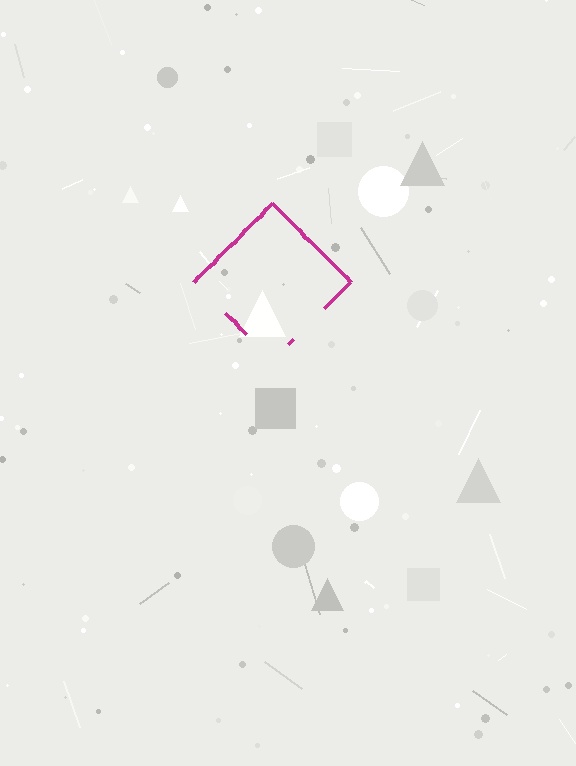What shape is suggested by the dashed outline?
The dashed outline suggests a diamond.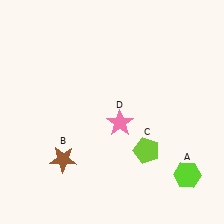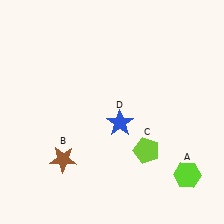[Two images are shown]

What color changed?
The star (D) changed from pink in Image 1 to blue in Image 2.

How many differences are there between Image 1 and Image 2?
There is 1 difference between the two images.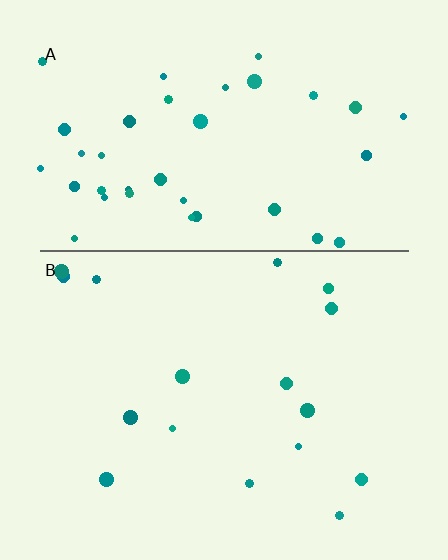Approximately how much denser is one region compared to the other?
Approximately 2.3× — region A over region B.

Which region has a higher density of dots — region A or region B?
A (the top).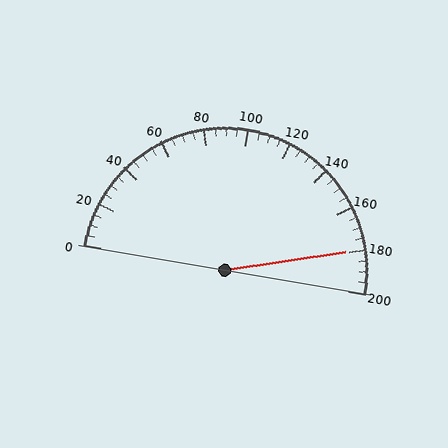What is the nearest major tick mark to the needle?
The nearest major tick mark is 180.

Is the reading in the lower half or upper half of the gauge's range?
The reading is in the upper half of the range (0 to 200).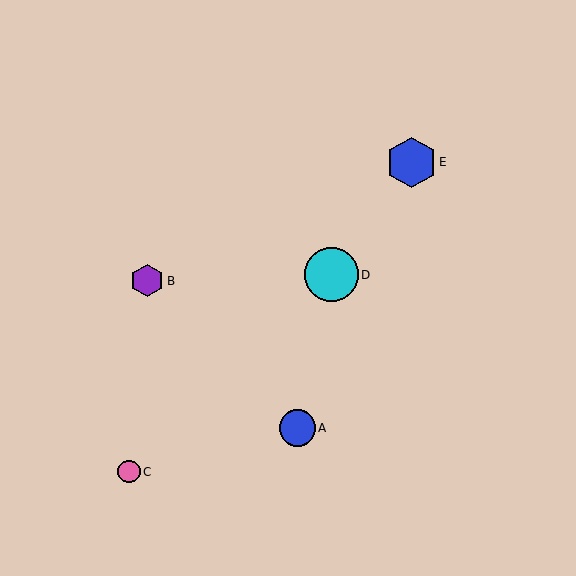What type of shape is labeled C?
Shape C is a pink circle.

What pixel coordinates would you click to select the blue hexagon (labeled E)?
Click at (411, 162) to select the blue hexagon E.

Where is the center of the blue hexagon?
The center of the blue hexagon is at (411, 162).